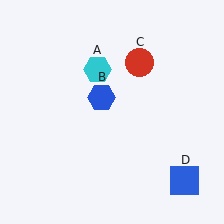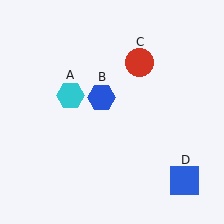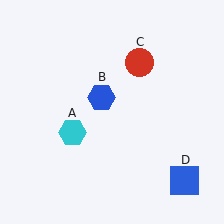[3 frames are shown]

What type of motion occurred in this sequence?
The cyan hexagon (object A) rotated counterclockwise around the center of the scene.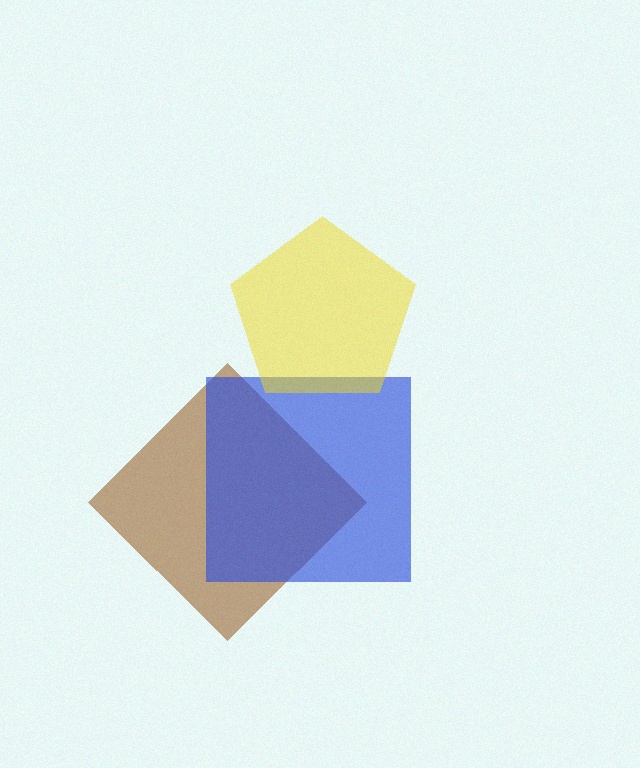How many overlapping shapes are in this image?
There are 3 overlapping shapes in the image.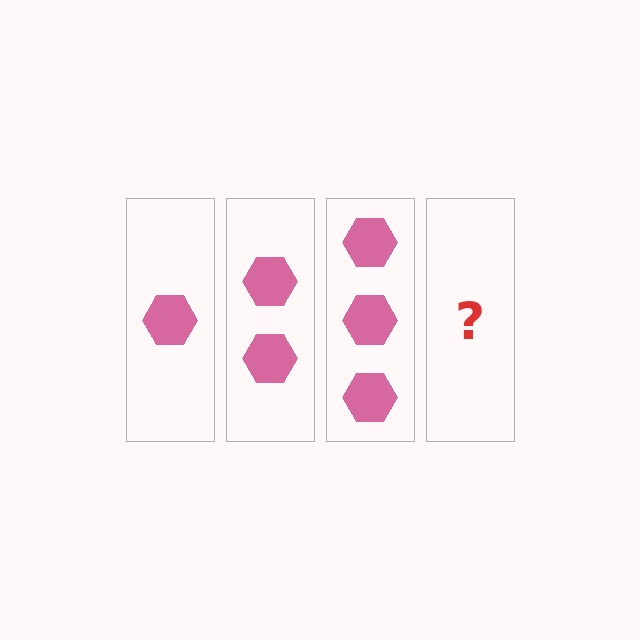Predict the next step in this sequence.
The next step is 4 hexagons.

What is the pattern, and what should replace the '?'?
The pattern is that each step adds one more hexagon. The '?' should be 4 hexagons.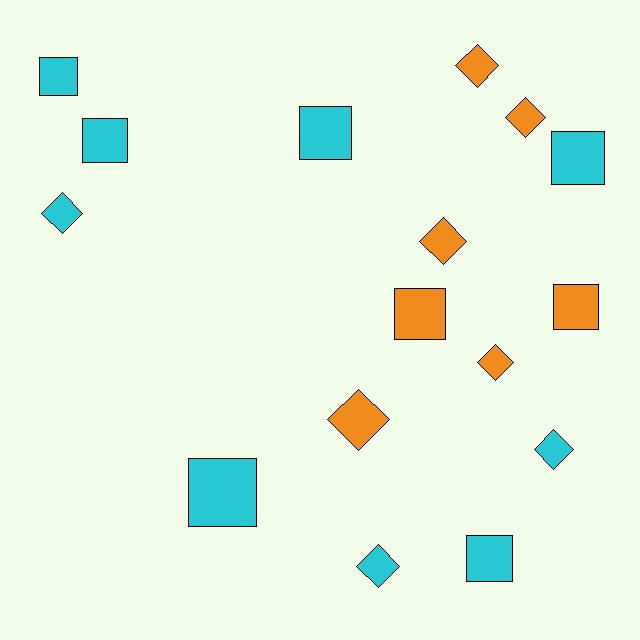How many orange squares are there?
There are 2 orange squares.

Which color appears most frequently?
Cyan, with 9 objects.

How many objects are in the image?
There are 16 objects.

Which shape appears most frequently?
Diamond, with 8 objects.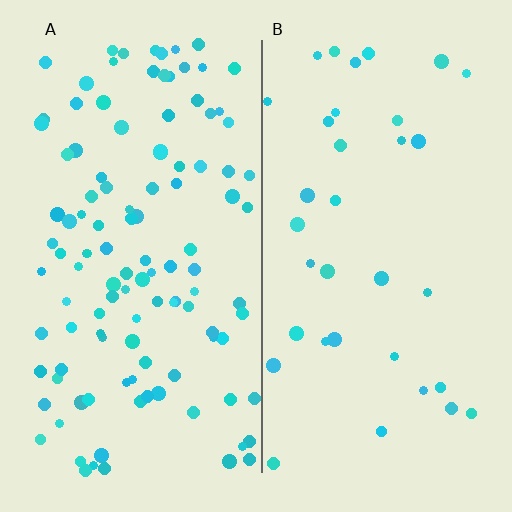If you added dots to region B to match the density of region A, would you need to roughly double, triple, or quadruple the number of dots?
Approximately triple.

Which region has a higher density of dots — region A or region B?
A (the left).